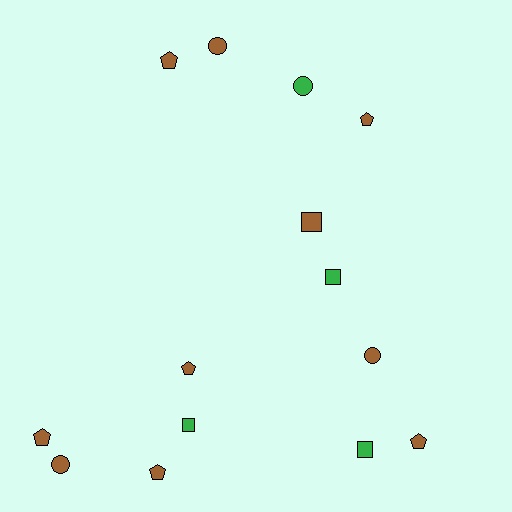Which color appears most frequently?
Brown, with 10 objects.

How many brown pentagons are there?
There are 6 brown pentagons.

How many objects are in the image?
There are 14 objects.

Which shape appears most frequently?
Pentagon, with 6 objects.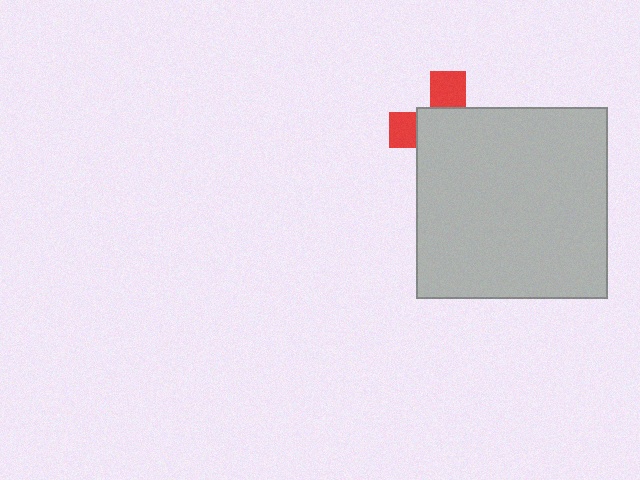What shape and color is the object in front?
The object in front is a light gray square.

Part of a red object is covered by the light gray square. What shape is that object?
It is a cross.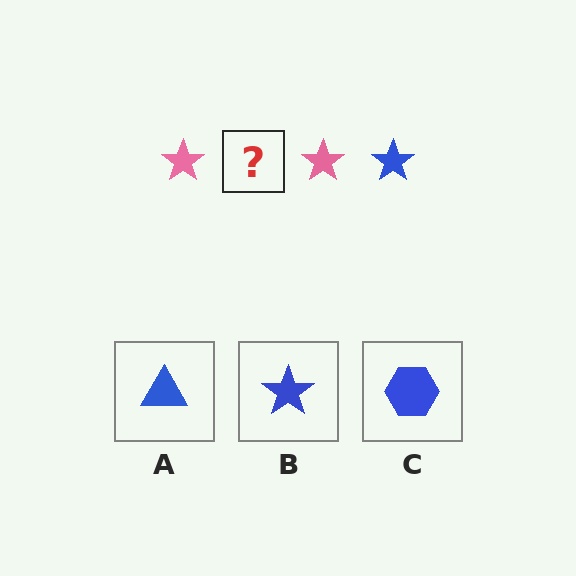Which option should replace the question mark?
Option B.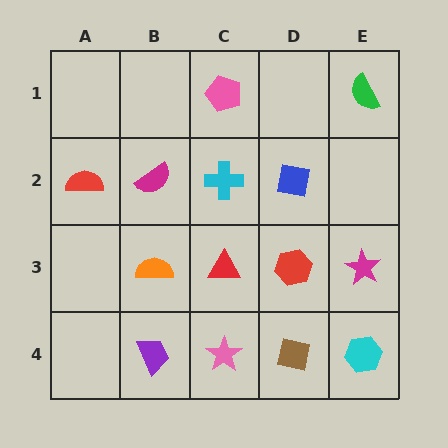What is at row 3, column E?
A magenta star.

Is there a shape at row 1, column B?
No, that cell is empty.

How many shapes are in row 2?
4 shapes.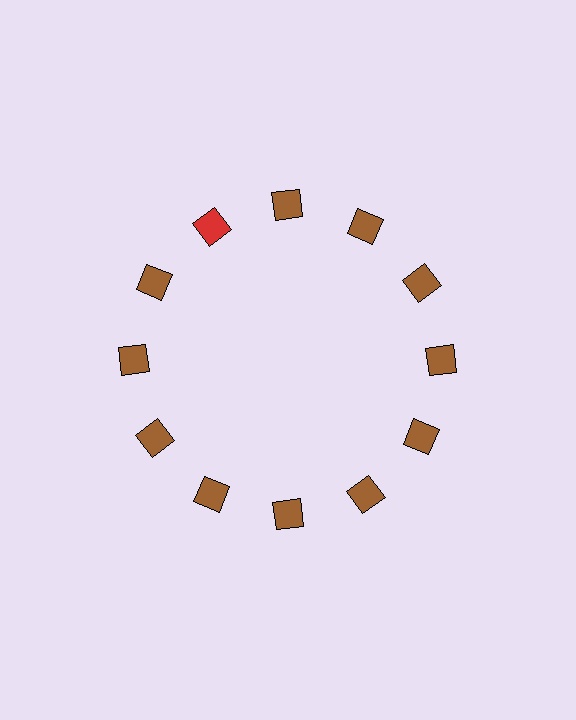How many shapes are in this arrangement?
There are 12 shapes arranged in a ring pattern.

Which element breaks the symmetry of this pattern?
The red square at roughly the 11 o'clock position breaks the symmetry. All other shapes are brown squares.